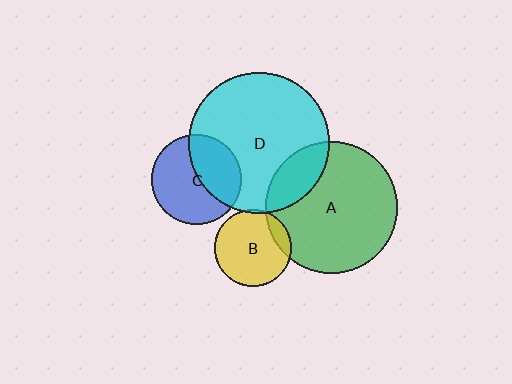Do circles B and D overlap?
Yes.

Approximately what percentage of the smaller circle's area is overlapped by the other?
Approximately 5%.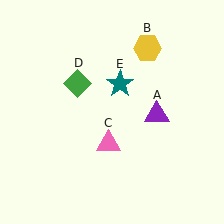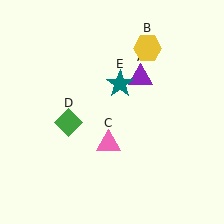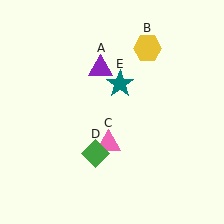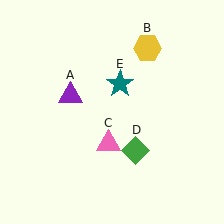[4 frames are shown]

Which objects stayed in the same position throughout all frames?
Yellow hexagon (object B) and pink triangle (object C) and teal star (object E) remained stationary.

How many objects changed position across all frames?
2 objects changed position: purple triangle (object A), green diamond (object D).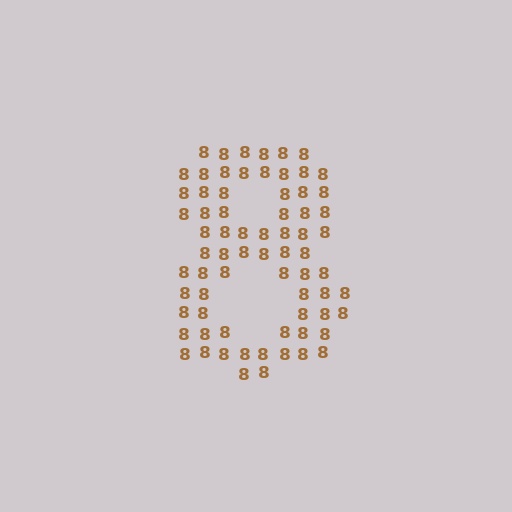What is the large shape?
The large shape is the digit 8.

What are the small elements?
The small elements are digit 8's.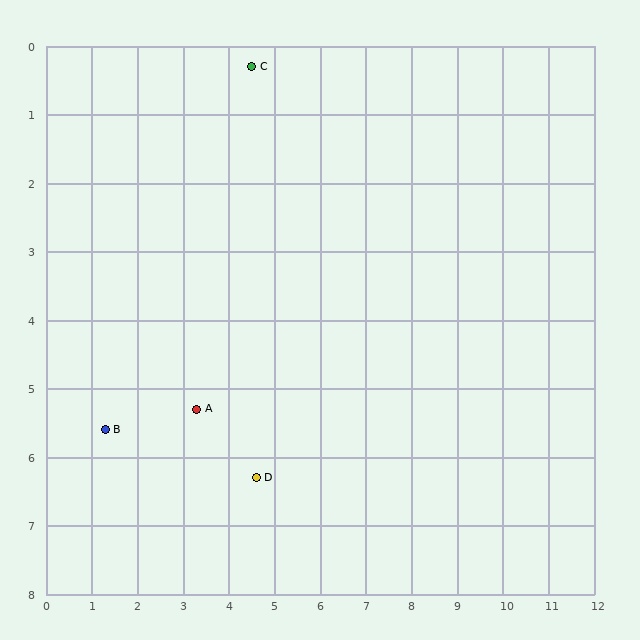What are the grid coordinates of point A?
Point A is at approximately (3.3, 5.3).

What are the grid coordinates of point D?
Point D is at approximately (4.6, 6.3).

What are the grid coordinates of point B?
Point B is at approximately (1.3, 5.6).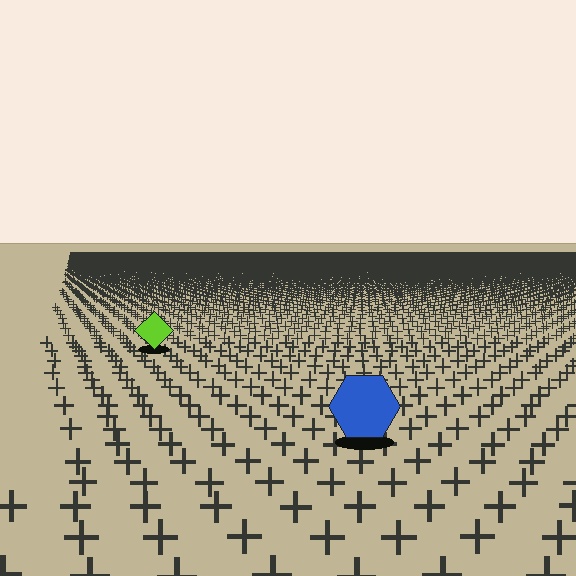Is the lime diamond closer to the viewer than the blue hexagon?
No. The blue hexagon is closer — you can tell from the texture gradient: the ground texture is coarser near it.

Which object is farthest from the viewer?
The lime diamond is farthest from the viewer. It appears smaller and the ground texture around it is denser.